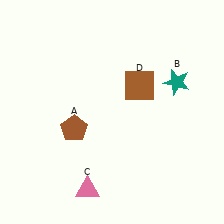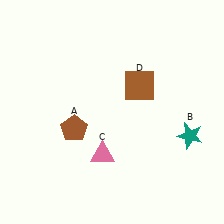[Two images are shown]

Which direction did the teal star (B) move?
The teal star (B) moved down.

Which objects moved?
The objects that moved are: the teal star (B), the pink triangle (C).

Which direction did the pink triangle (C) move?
The pink triangle (C) moved up.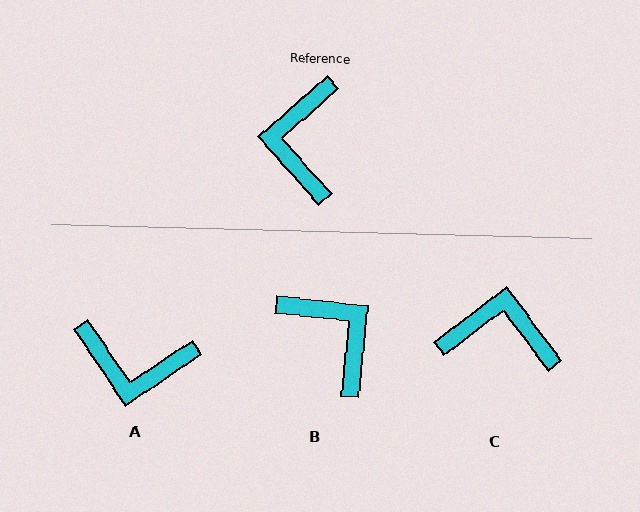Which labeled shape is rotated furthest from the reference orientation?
B, about 138 degrees away.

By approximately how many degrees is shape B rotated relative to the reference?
Approximately 138 degrees clockwise.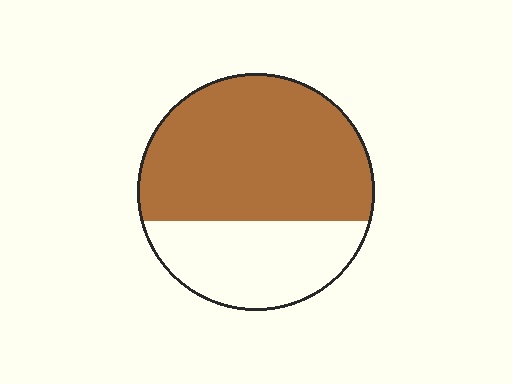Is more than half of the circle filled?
Yes.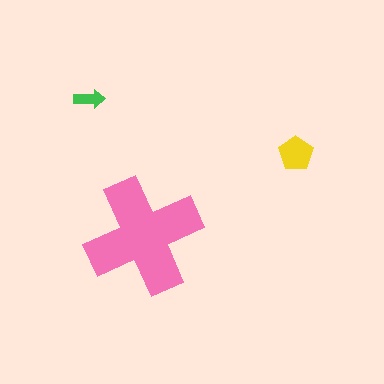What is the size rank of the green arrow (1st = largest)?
3rd.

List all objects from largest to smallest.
The pink cross, the yellow pentagon, the green arrow.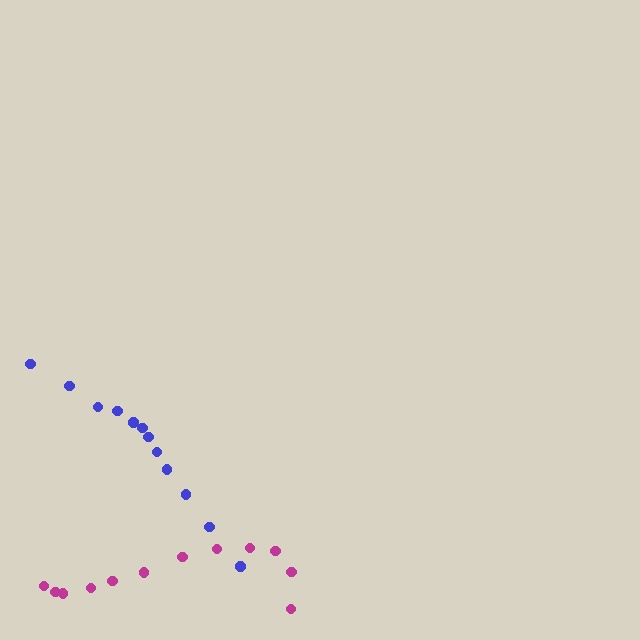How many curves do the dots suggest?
There are 2 distinct paths.